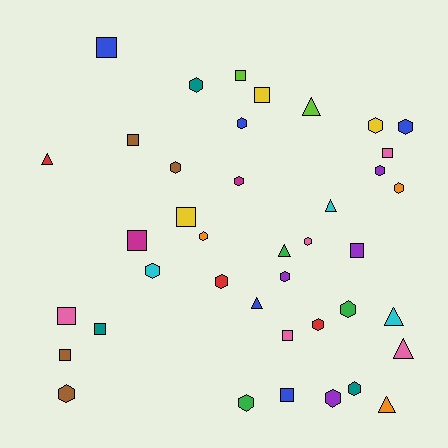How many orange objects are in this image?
There are 3 orange objects.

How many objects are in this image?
There are 40 objects.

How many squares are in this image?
There are 13 squares.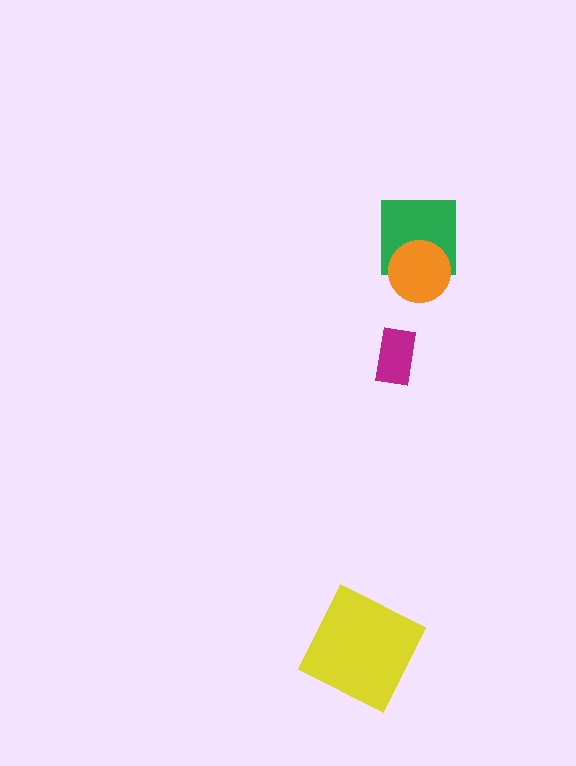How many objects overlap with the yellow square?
0 objects overlap with the yellow square.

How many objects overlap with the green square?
1 object overlaps with the green square.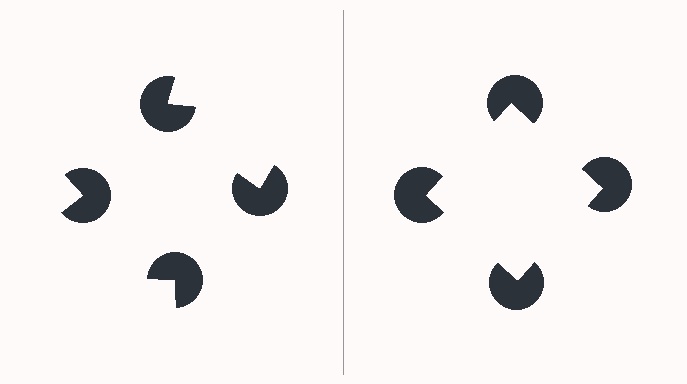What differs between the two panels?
The pac-man discs are positioned identically on both sides; only the wedge orientations differ. On the right they align to a square; on the left they are misaligned.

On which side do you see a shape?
An illusory square appears on the right side. On the left side the wedge cuts are rotated, so no coherent shape forms.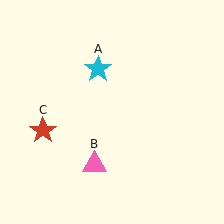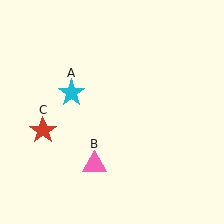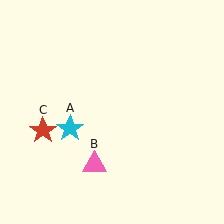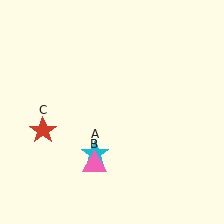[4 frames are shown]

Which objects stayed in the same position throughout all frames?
Pink triangle (object B) and red star (object C) remained stationary.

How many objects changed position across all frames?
1 object changed position: cyan star (object A).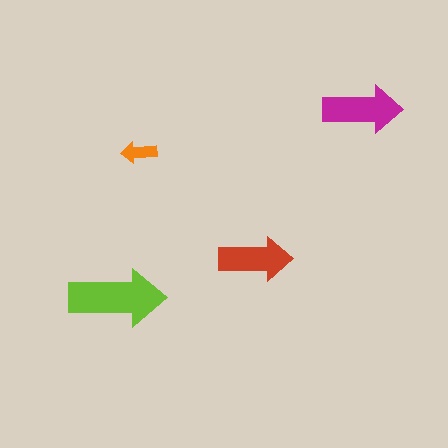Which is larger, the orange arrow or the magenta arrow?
The magenta one.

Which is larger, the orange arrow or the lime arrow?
The lime one.